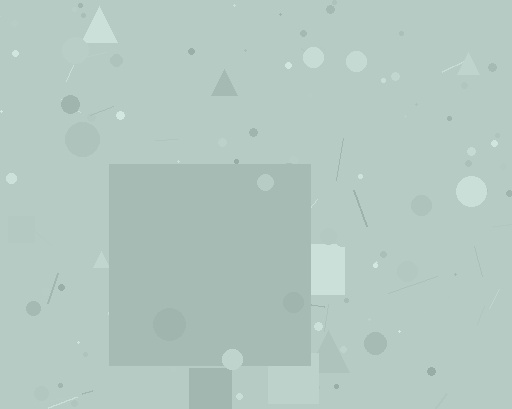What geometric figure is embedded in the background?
A square is embedded in the background.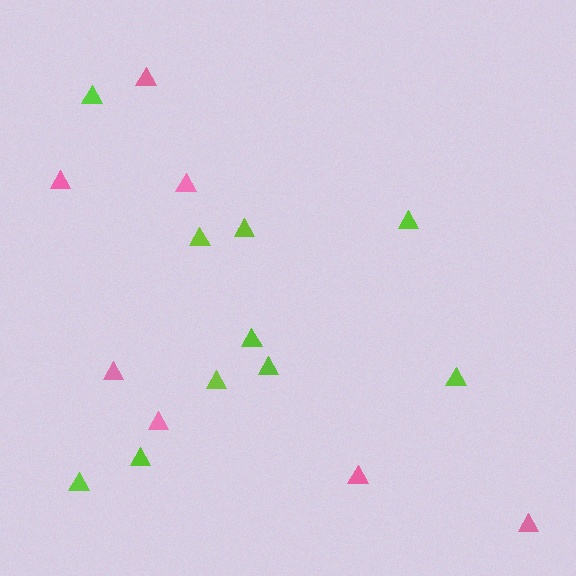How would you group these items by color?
There are 2 groups: one group of pink triangles (7) and one group of lime triangles (10).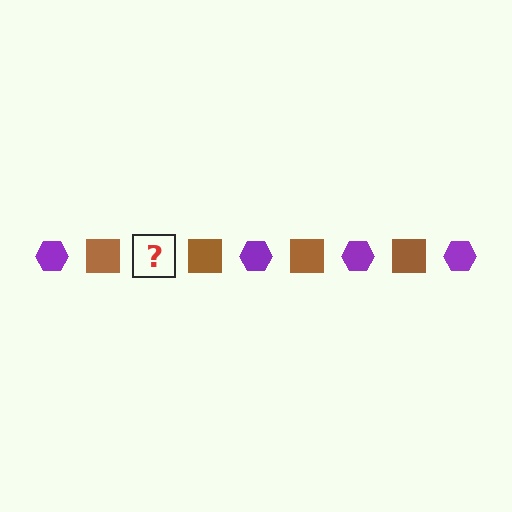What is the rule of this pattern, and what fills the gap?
The rule is that the pattern alternates between purple hexagon and brown square. The gap should be filled with a purple hexagon.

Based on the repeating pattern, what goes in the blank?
The blank should be a purple hexagon.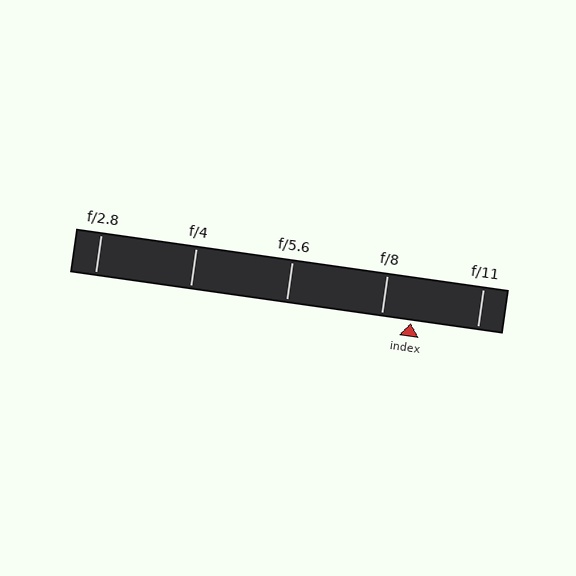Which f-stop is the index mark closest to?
The index mark is closest to f/8.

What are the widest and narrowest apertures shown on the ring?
The widest aperture shown is f/2.8 and the narrowest is f/11.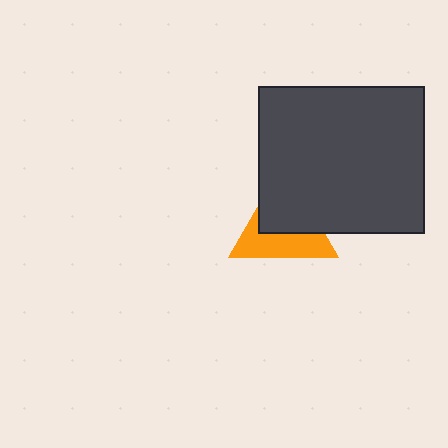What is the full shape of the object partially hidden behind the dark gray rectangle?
The partially hidden object is an orange triangle.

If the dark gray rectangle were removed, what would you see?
You would see the complete orange triangle.